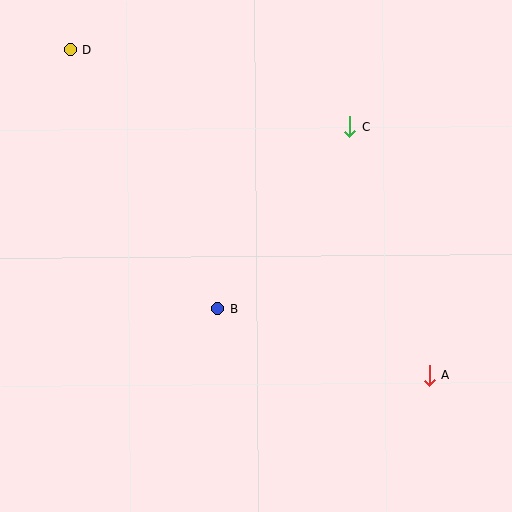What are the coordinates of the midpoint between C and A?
The midpoint between C and A is at (390, 251).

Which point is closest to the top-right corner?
Point C is closest to the top-right corner.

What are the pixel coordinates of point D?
Point D is at (71, 50).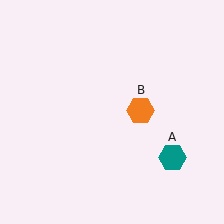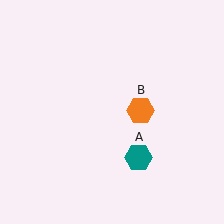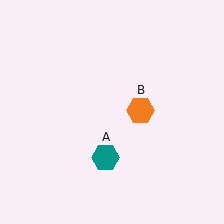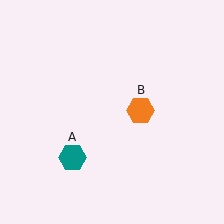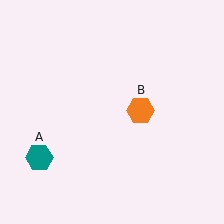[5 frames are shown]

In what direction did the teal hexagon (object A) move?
The teal hexagon (object A) moved left.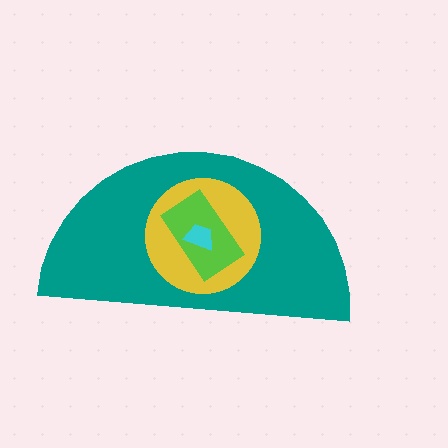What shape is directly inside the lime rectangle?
The cyan trapezoid.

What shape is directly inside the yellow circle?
The lime rectangle.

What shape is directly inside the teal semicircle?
The yellow circle.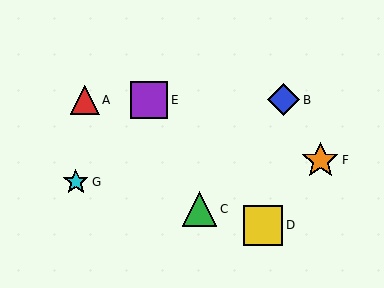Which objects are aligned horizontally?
Objects A, B, E are aligned horizontally.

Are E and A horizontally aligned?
Yes, both are at y≈100.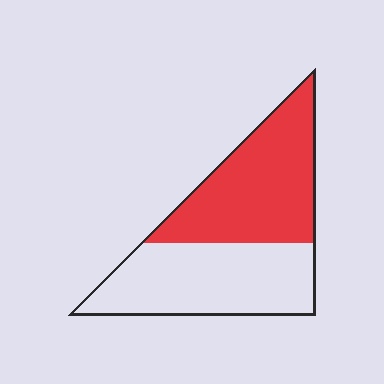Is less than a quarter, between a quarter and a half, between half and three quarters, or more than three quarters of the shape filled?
Between a quarter and a half.